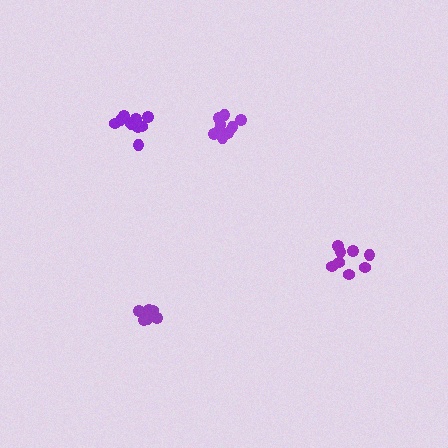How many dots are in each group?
Group 1: 10 dots, Group 2: 10 dots, Group 3: 7 dots, Group 4: 8 dots (35 total).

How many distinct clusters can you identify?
There are 4 distinct clusters.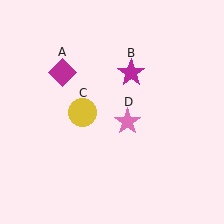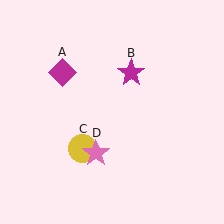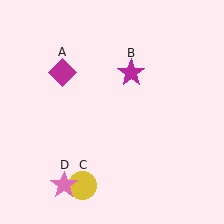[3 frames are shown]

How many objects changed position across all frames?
2 objects changed position: yellow circle (object C), pink star (object D).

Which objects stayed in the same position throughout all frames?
Magenta diamond (object A) and magenta star (object B) remained stationary.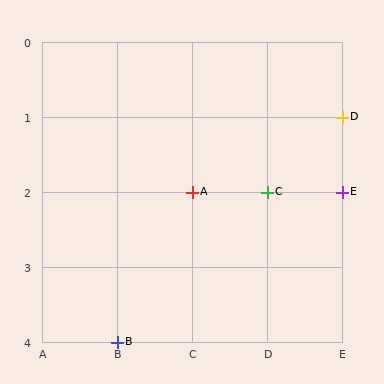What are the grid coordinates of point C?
Point C is at grid coordinates (D, 2).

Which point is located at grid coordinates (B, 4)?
Point B is at (B, 4).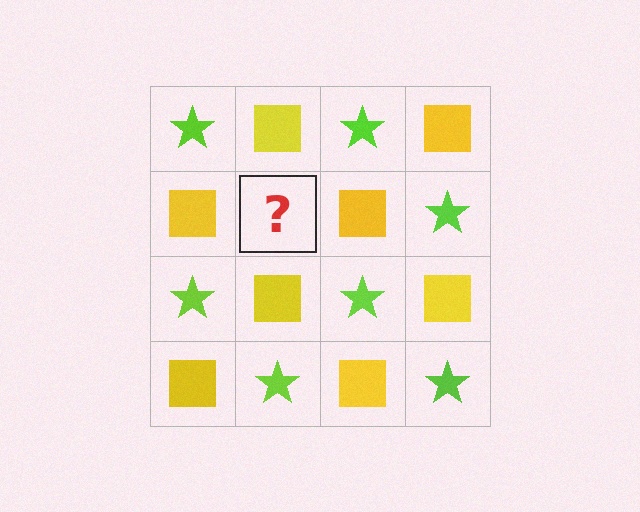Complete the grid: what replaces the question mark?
The question mark should be replaced with a lime star.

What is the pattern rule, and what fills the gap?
The rule is that it alternates lime star and yellow square in a checkerboard pattern. The gap should be filled with a lime star.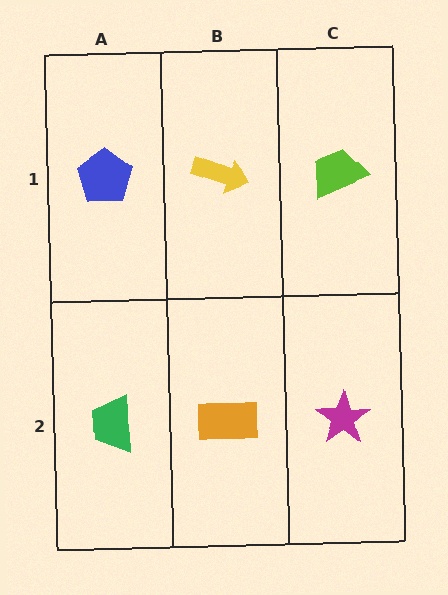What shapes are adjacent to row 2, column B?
A yellow arrow (row 1, column B), a green trapezoid (row 2, column A), a magenta star (row 2, column C).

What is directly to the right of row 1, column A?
A yellow arrow.